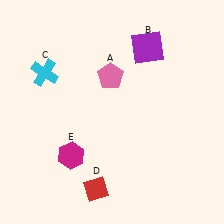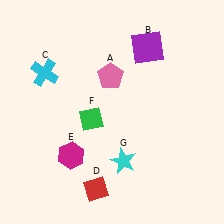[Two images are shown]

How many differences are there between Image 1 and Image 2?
There are 2 differences between the two images.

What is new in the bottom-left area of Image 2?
A green diamond (F) was added in the bottom-left area of Image 2.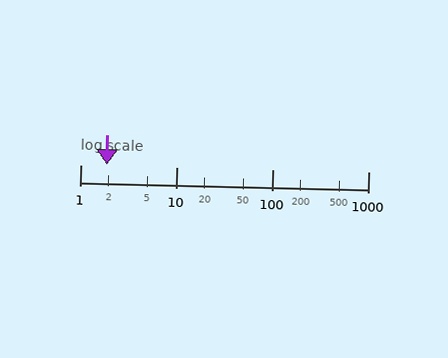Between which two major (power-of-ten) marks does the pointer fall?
The pointer is between 1 and 10.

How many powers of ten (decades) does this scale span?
The scale spans 3 decades, from 1 to 1000.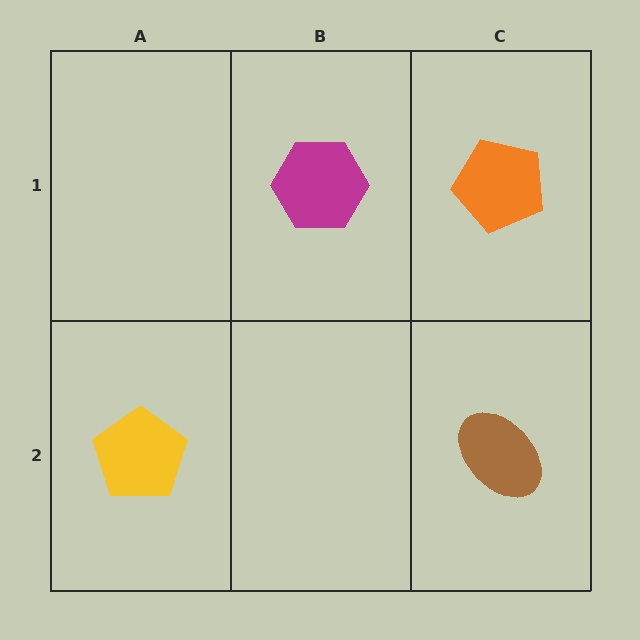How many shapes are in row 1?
2 shapes.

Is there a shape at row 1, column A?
No, that cell is empty.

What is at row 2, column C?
A brown ellipse.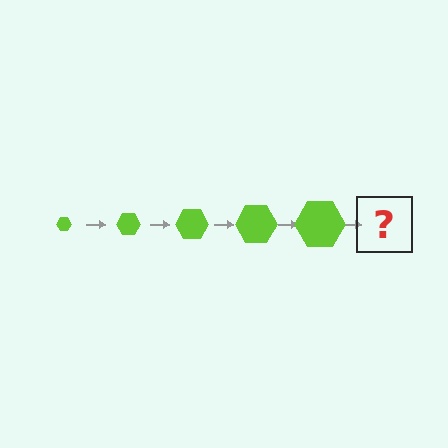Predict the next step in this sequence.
The next step is a lime hexagon, larger than the previous one.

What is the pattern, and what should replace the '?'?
The pattern is that the hexagon gets progressively larger each step. The '?' should be a lime hexagon, larger than the previous one.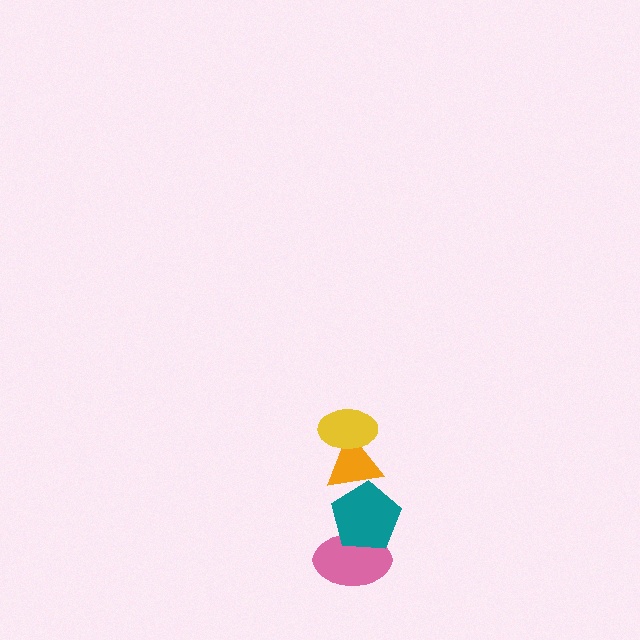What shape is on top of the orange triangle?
The yellow ellipse is on top of the orange triangle.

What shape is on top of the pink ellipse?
The teal pentagon is on top of the pink ellipse.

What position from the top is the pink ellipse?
The pink ellipse is 4th from the top.